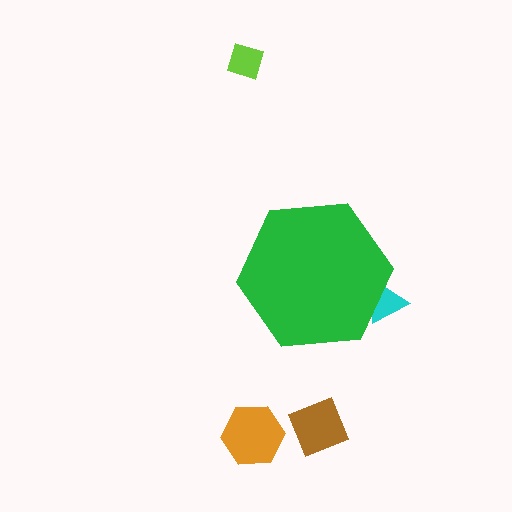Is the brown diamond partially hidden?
No, the brown diamond is fully visible.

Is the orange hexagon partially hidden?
No, the orange hexagon is fully visible.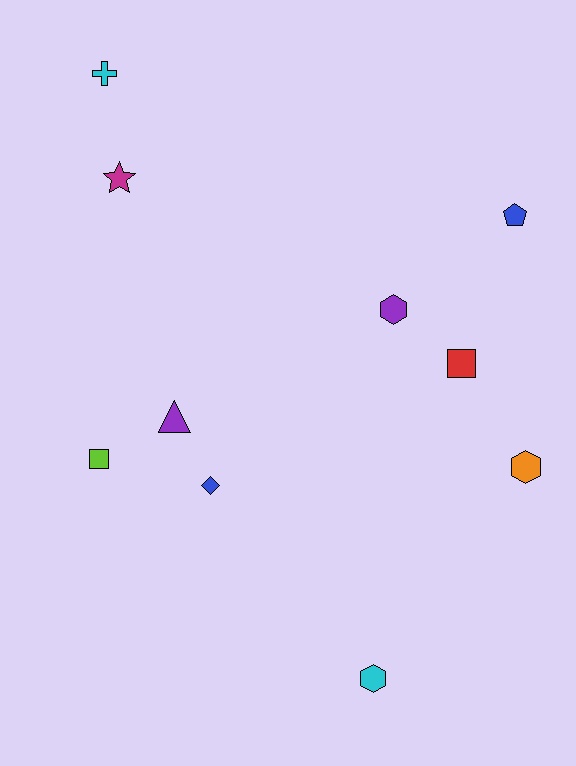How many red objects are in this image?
There is 1 red object.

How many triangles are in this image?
There is 1 triangle.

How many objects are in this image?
There are 10 objects.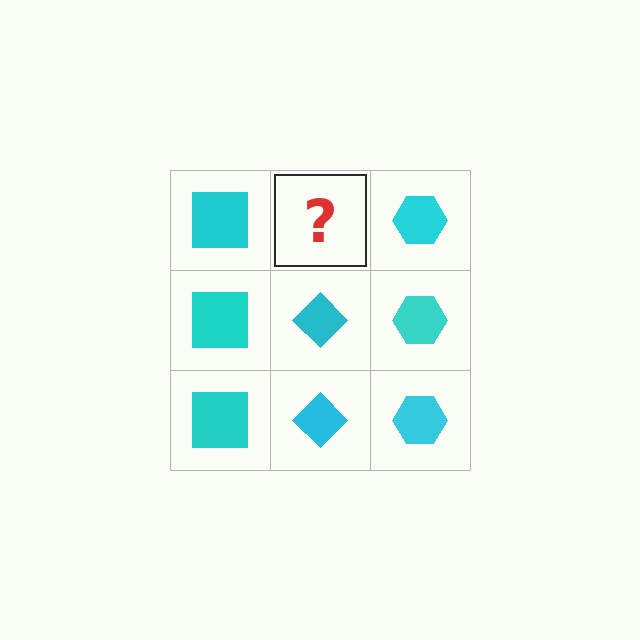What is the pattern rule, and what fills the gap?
The rule is that each column has a consistent shape. The gap should be filled with a cyan diamond.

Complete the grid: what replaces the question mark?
The question mark should be replaced with a cyan diamond.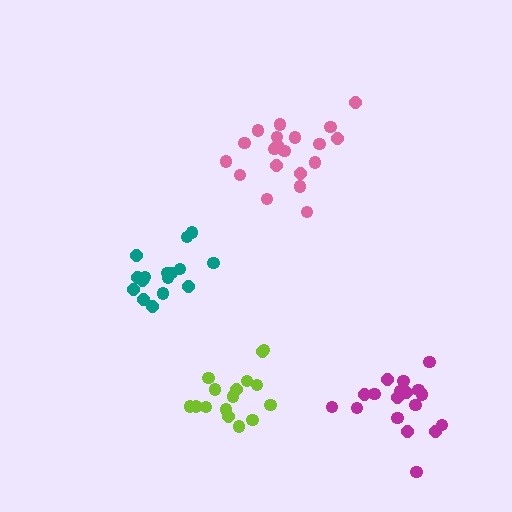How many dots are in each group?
Group 1: 16 dots, Group 2: 18 dots, Group 3: 20 dots, Group 4: 16 dots (70 total).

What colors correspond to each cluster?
The clusters are colored: lime, magenta, pink, teal.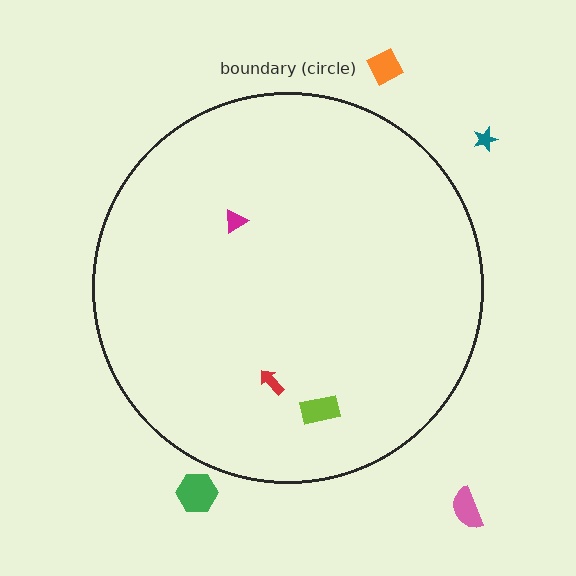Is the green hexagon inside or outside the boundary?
Outside.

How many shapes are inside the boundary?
3 inside, 4 outside.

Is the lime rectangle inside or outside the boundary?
Inside.